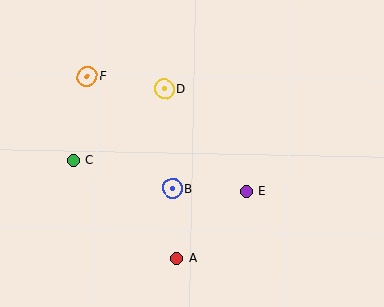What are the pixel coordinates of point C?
Point C is at (73, 160).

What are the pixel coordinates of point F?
Point F is at (87, 76).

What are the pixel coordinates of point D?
Point D is at (165, 89).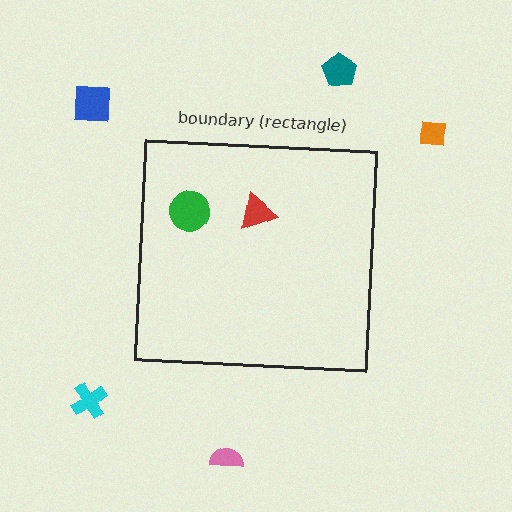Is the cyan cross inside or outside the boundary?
Outside.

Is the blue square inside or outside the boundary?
Outside.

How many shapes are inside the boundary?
2 inside, 5 outside.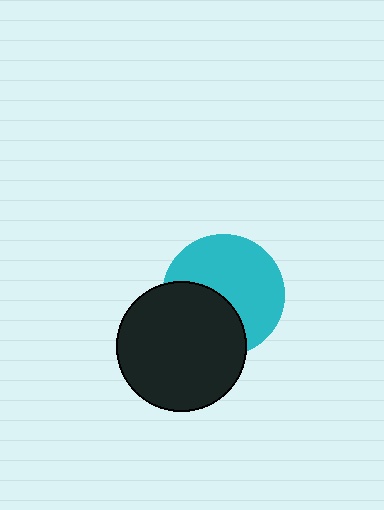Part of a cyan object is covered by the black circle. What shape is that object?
It is a circle.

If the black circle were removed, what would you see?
You would see the complete cyan circle.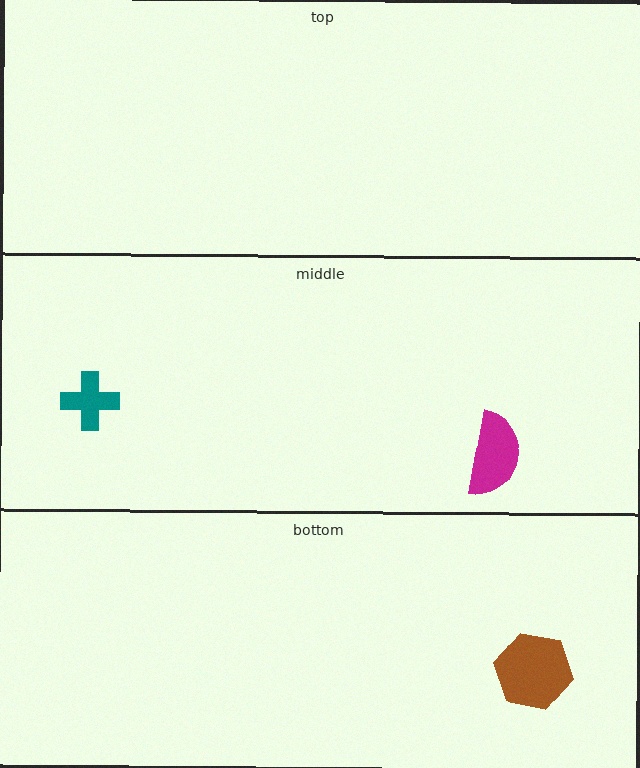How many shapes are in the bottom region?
1.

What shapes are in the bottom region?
The brown hexagon.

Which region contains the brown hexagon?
The bottom region.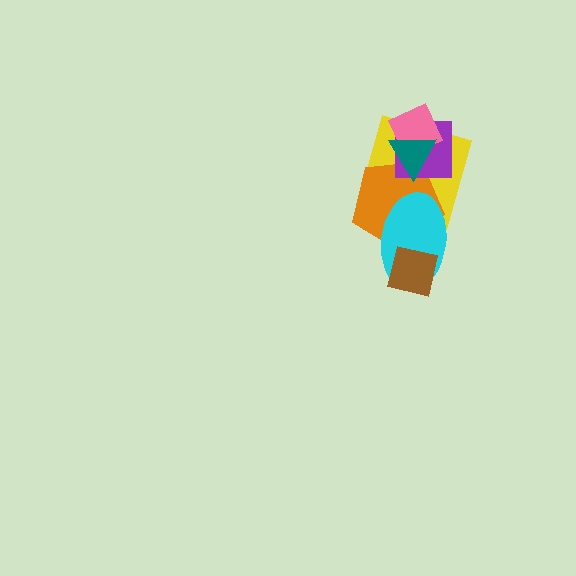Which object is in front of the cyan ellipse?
The brown square is in front of the cyan ellipse.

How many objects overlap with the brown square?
2 objects overlap with the brown square.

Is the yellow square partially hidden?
Yes, it is partially covered by another shape.